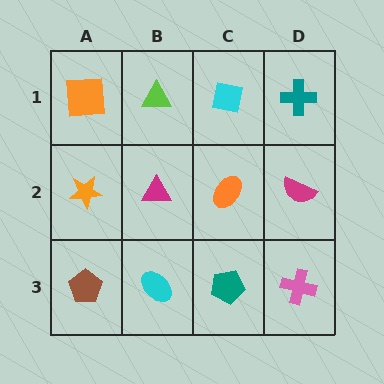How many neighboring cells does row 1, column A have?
2.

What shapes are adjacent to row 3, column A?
An orange star (row 2, column A), a cyan ellipse (row 3, column B).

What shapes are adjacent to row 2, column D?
A teal cross (row 1, column D), a pink cross (row 3, column D), an orange ellipse (row 2, column C).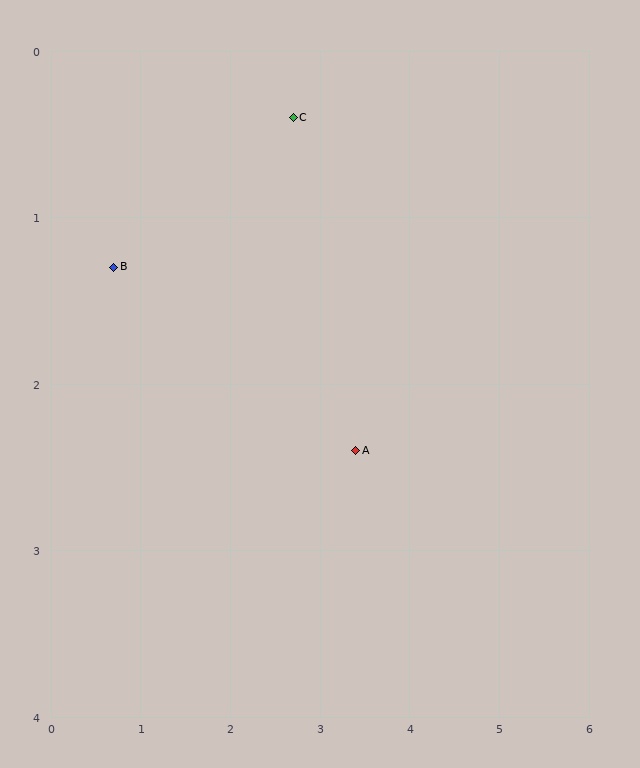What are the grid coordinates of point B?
Point B is at approximately (0.7, 1.3).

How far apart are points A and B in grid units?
Points A and B are about 2.9 grid units apart.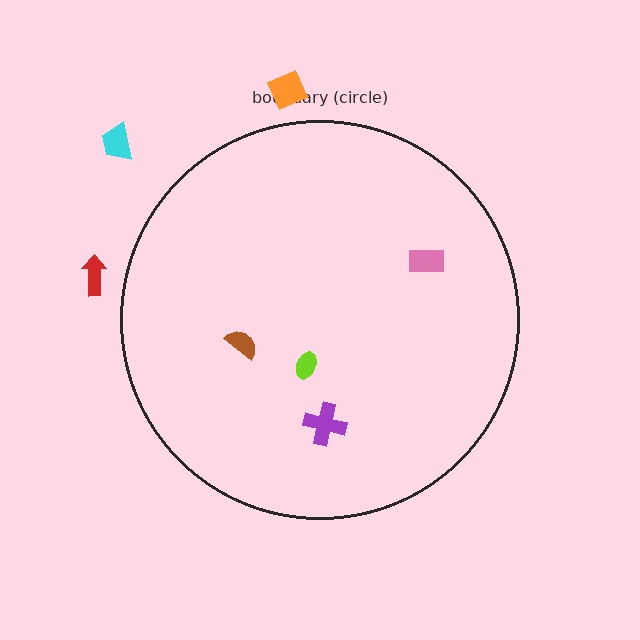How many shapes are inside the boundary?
4 inside, 3 outside.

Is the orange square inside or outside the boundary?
Outside.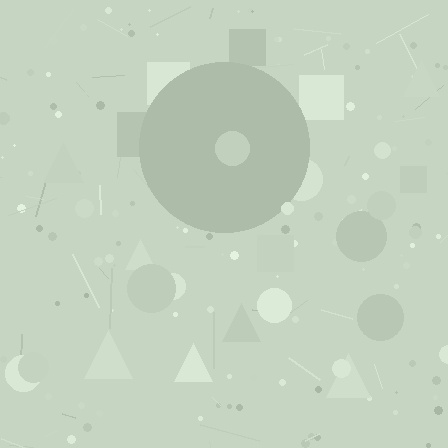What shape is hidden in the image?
A circle is hidden in the image.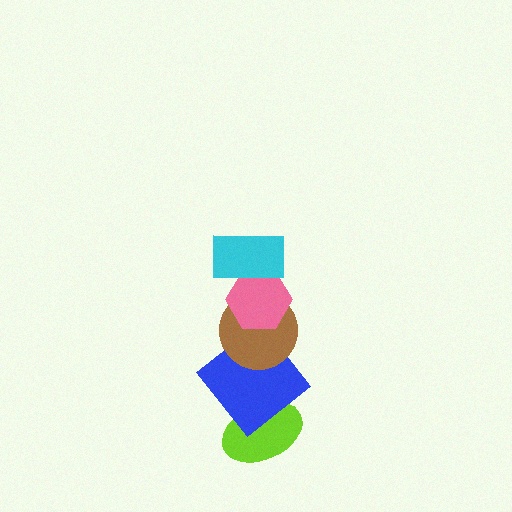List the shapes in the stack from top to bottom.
From top to bottom: the cyan rectangle, the pink hexagon, the brown circle, the blue diamond, the lime ellipse.